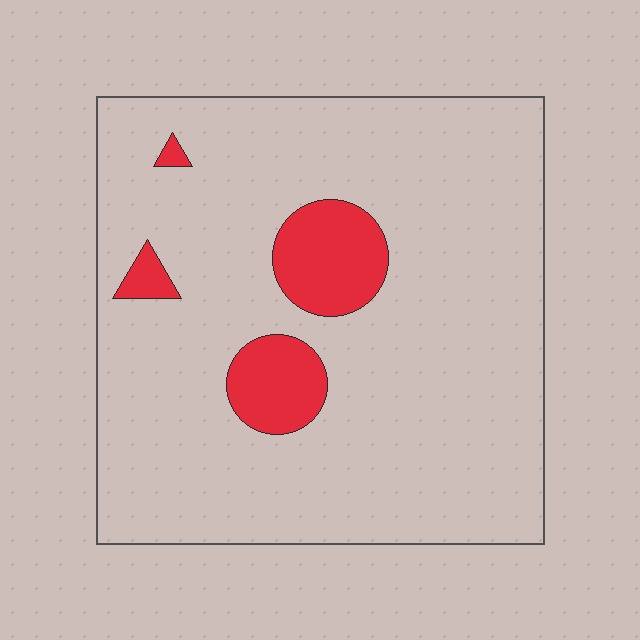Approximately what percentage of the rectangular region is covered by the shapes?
Approximately 10%.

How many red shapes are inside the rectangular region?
4.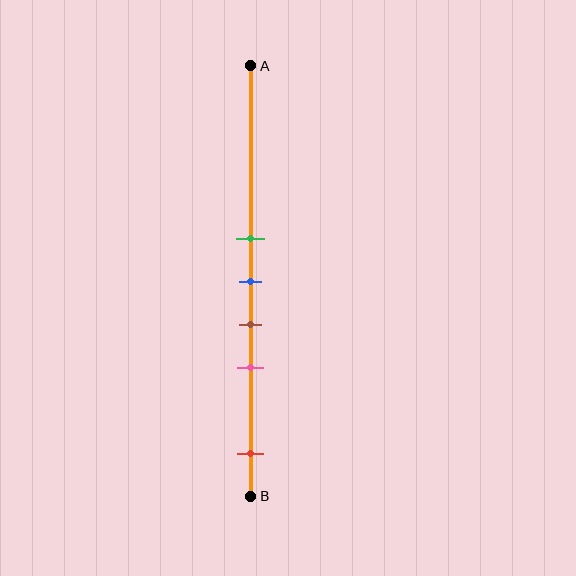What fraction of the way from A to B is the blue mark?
The blue mark is approximately 50% (0.5) of the way from A to B.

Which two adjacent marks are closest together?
The green and blue marks are the closest adjacent pair.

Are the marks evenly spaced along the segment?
No, the marks are not evenly spaced.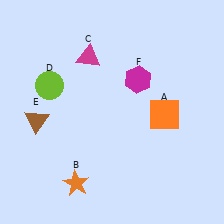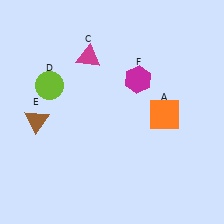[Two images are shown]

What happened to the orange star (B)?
The orange star (B) was removed in Image 2. It was in the bottom-left area of Image 1.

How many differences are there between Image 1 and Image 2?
There is 1 difference between the two images.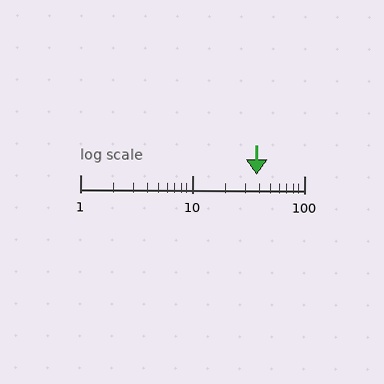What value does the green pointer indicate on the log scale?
The pointer indicates approximately 38.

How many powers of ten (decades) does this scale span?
The scale spans 2 decades, from 1 to 100.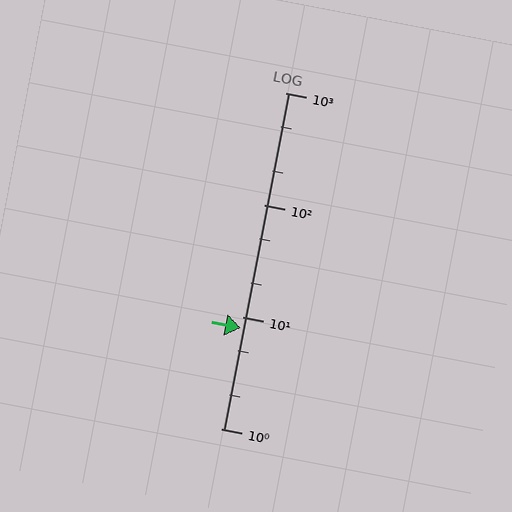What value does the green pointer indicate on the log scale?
The pointer indicates approximately 7.9.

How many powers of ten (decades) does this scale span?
The scale spans 3 decades, from 1 to 1000.